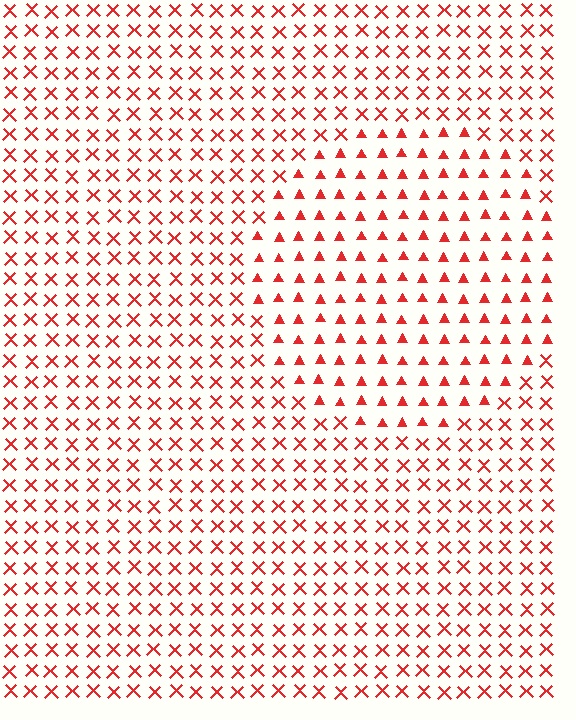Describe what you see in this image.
The image is filled with small red elements arranged in a uniform grid. A circle-shaped region contains triangles, while the surrounding area contains X marks. The boundary is defined purely by the change in element shape.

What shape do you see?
I see a circle.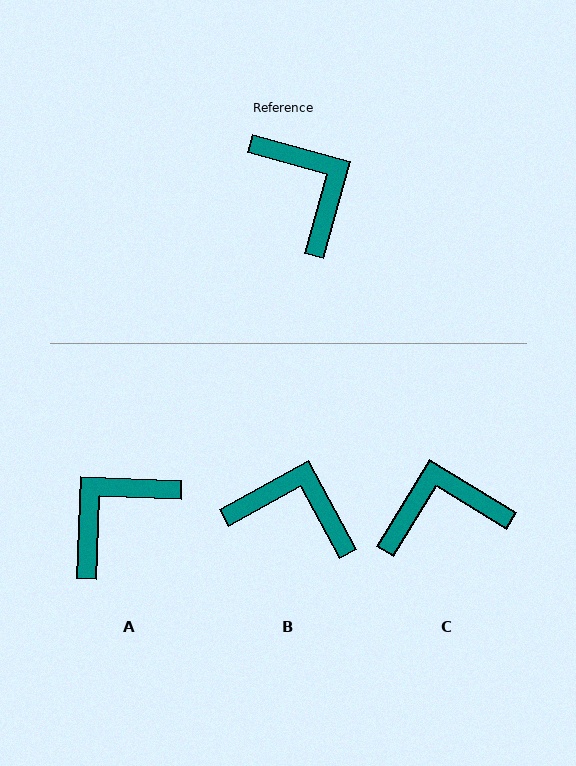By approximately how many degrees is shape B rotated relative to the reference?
Approximately 44 degrees counter-clockwise.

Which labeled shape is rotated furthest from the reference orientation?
A, about 103 degrees away.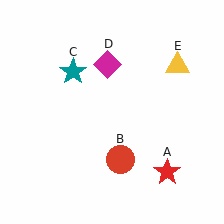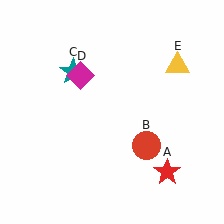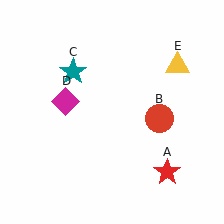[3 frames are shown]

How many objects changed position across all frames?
2 objects changed position: red circle (object B), magenta diamond (object D).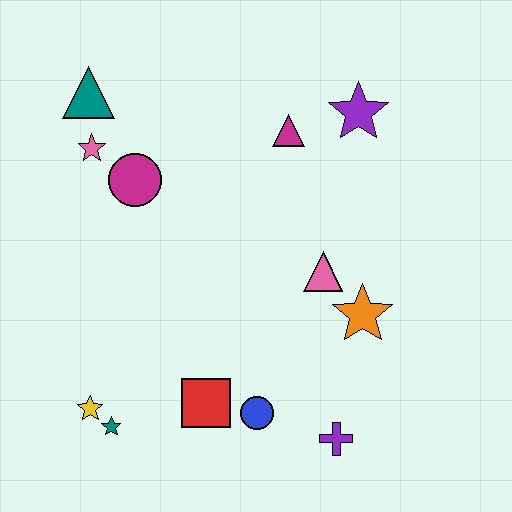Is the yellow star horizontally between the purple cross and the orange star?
No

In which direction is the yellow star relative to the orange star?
The yellow star is to the left of the orange star.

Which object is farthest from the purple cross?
The teal triangle is farthest from the purple cross.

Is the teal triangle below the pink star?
No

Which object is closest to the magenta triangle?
The purple star is closest to the magenta triangle.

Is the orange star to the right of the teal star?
Yes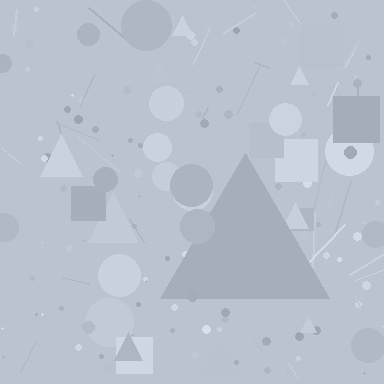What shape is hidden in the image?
A triangle is hidden in the image.